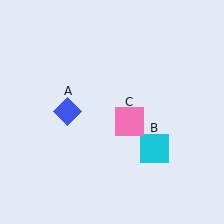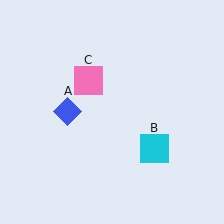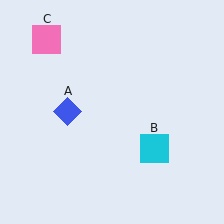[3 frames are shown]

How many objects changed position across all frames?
1 object changed position: pink square (object C).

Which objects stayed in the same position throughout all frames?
Blue diamond (object A) and cyan square (object B) remained stationary.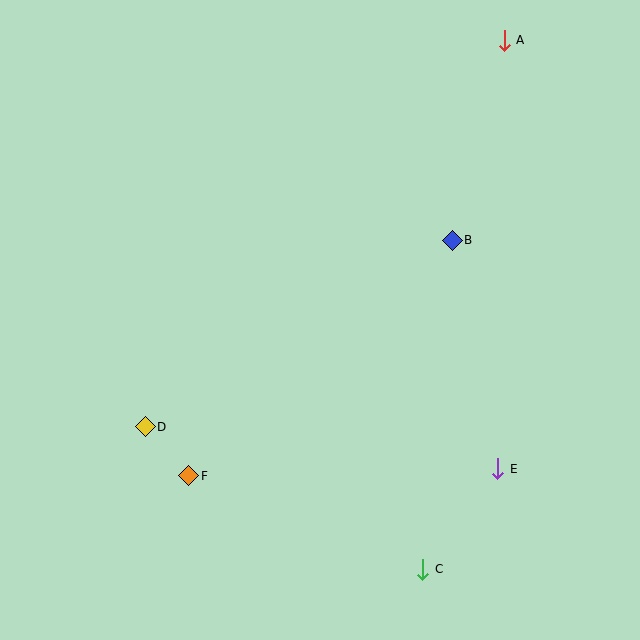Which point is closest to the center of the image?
Point B at (452, 240) is closest to the center.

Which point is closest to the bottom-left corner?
Point F is closest to the bottom-left corner.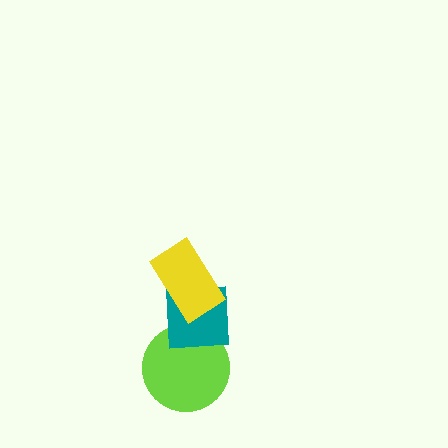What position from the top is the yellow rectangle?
The yellow rectangle is 1st from the top.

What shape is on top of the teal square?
The yellow rectangle is on top of the teal square.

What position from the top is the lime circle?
The lime circle is 3rd from the top.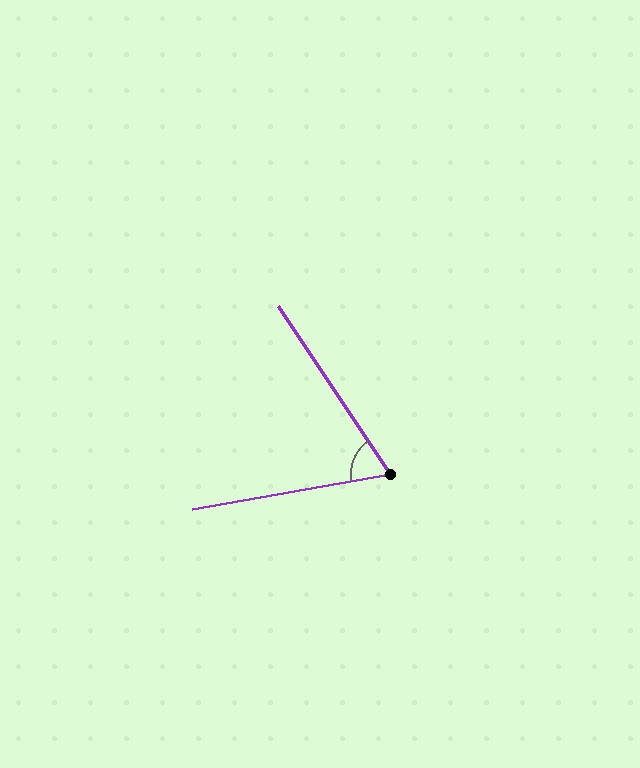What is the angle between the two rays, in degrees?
Approximately 66 degrees.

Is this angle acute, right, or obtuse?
It is acute.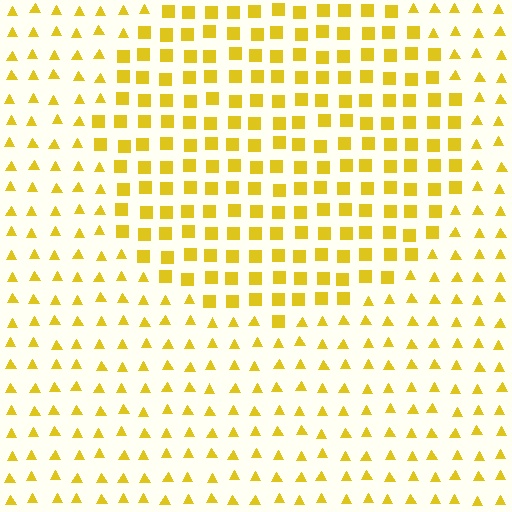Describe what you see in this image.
The image is filled with small yellow elements arranged in a uniform grid. A circle-shaped region contains squares, while the surrounding area contains triangles. The boundary is defined purely by the change in element shape.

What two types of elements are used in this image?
The image uses squares inside the circle region and triangles outside it.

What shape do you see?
I see a circle.